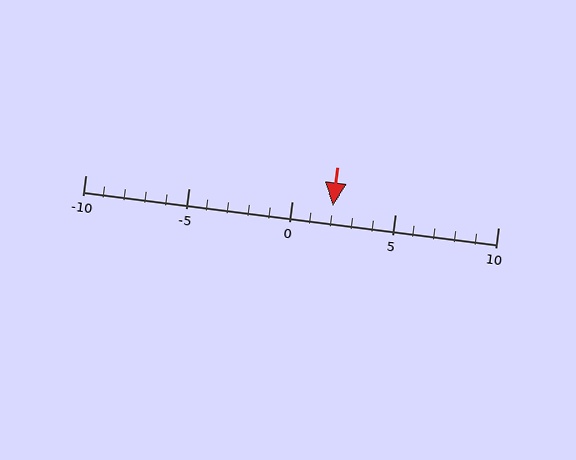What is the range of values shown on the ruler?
The ruler shows values from -10 to 10.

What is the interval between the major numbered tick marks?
The major tick marks are spaced 5 units apart.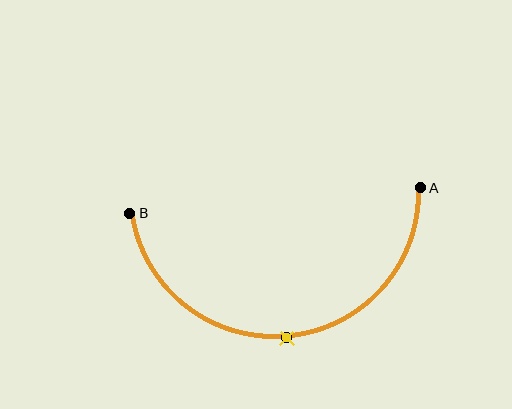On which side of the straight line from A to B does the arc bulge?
The arc bulges below the straight line connecting A and B.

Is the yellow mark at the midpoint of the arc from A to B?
Yes. The yellow mark lies on the arc at equal arc-length from both A and B — it is the arc midpoint.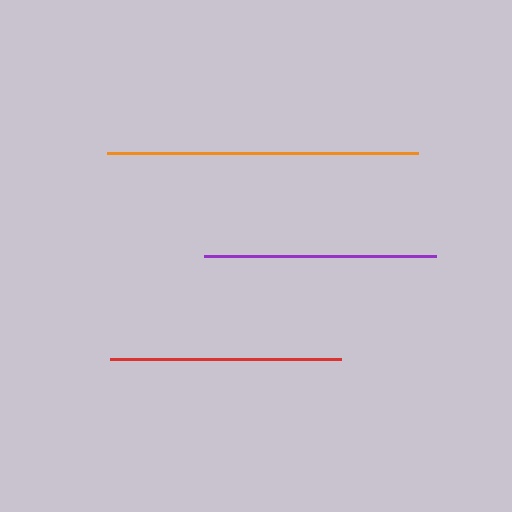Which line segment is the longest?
The orange line is the longest at approximately 311 pixels.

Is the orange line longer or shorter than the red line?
The orange line is longer than the red line.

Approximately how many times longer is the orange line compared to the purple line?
The orange line is approximately 1.3 times the length of the purple line.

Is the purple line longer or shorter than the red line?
The red line is longer than the purple line.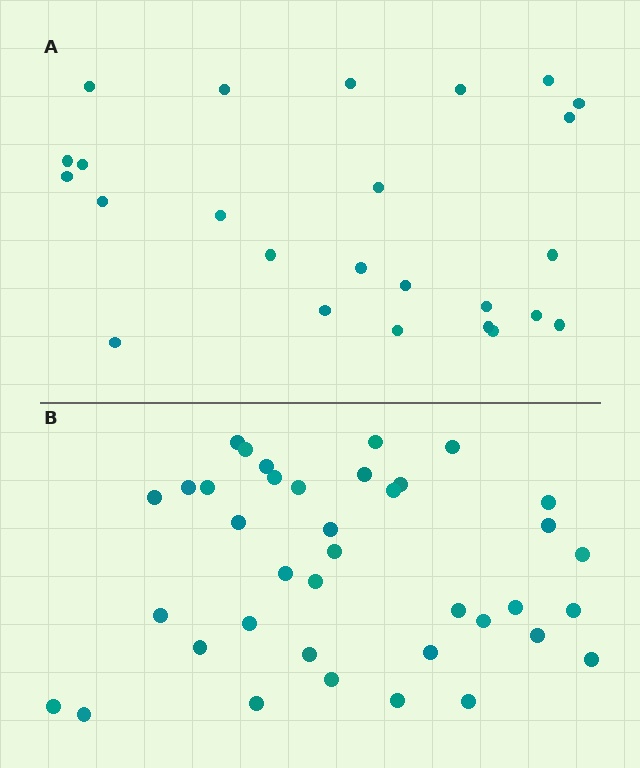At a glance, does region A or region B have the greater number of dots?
Region B (the bottom region) has more dots.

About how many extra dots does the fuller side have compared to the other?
Region B has approximately 15 more dots than region A.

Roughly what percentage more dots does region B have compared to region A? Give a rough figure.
About 50% more.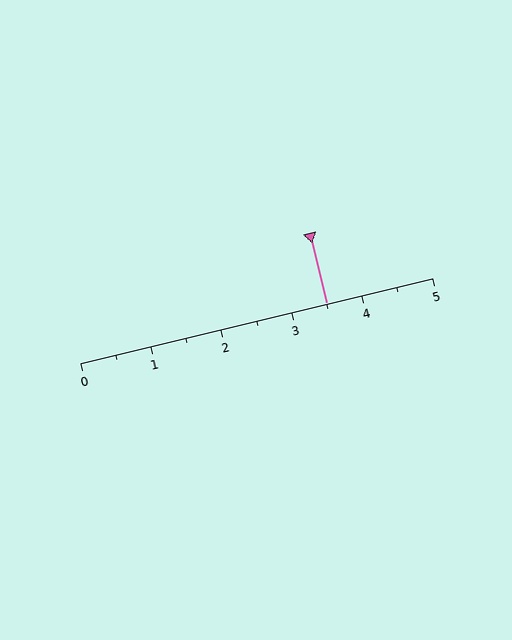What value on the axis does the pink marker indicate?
The marker indicates approximately 3.5.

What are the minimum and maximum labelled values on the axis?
The axis runs from 0 to 5.